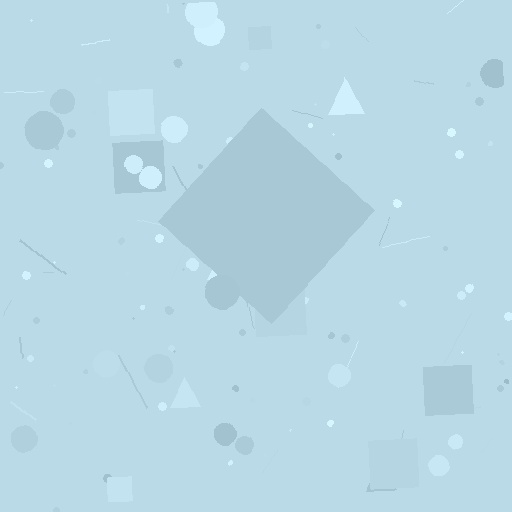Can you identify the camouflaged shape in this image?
The camouflaged shape is a diamond.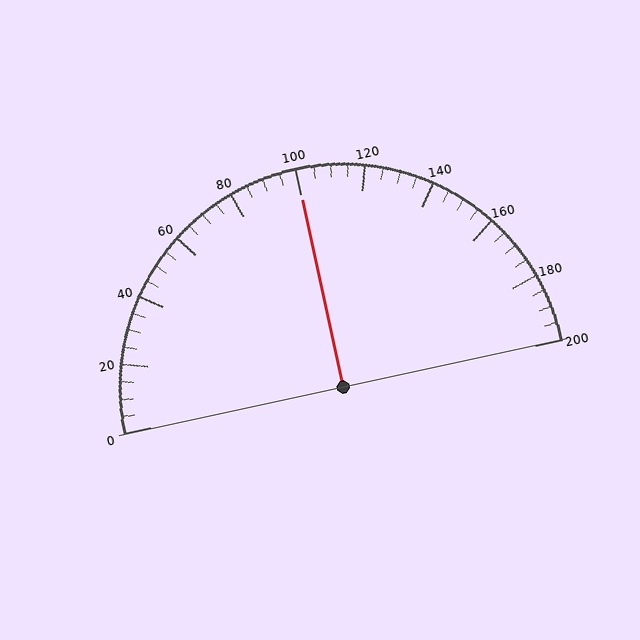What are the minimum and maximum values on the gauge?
The gauge ranges from 0 to 200.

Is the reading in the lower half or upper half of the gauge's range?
The reading is in the upper half of the range (0 to 200).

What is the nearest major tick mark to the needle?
The nearest major tick mark is 100.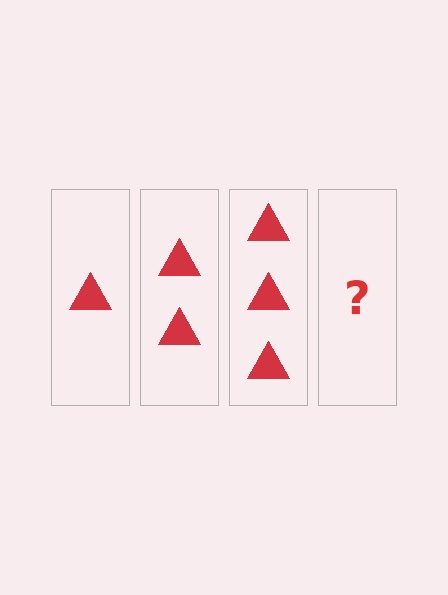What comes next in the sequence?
The next element should be 4 triangles.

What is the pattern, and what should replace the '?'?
The pattern is that each step adds one more triangle. The '?' should be 4 triangles.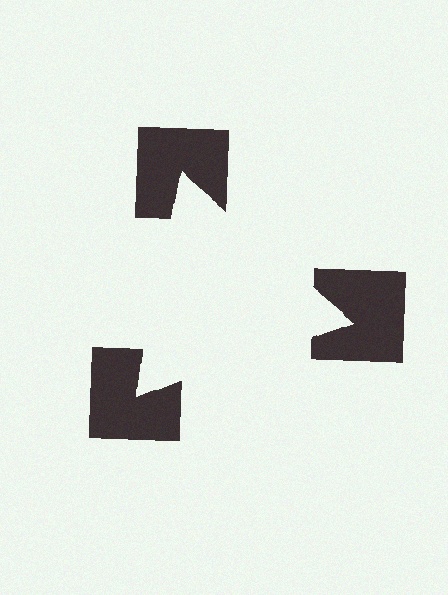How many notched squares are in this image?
There are 3 — one at each vertex of the illusory triangle.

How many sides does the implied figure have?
3 sides.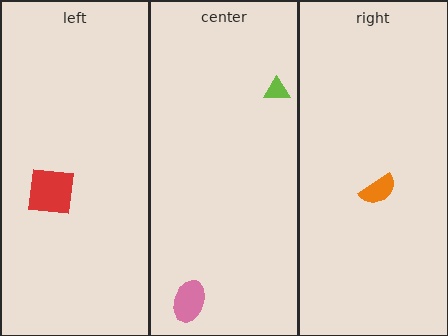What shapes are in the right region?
The orange semicircle.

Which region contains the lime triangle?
The center region.